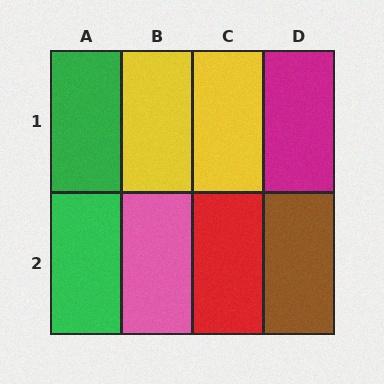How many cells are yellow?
2 cells are yellow.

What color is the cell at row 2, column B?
Pink.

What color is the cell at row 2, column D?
Brown.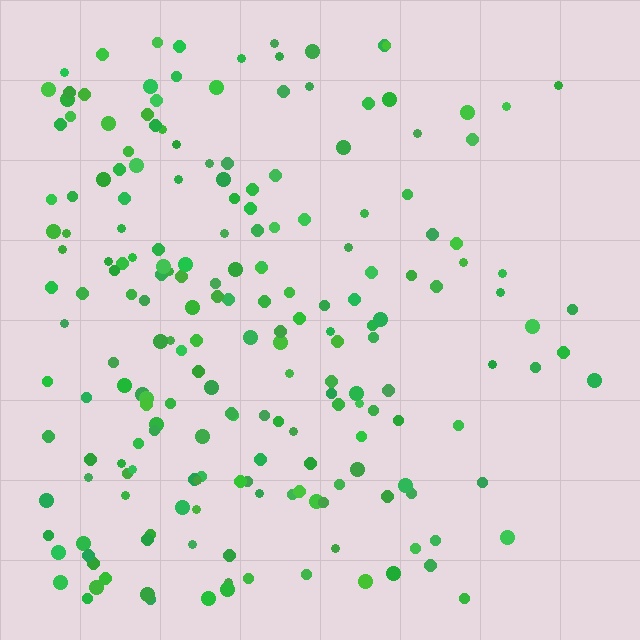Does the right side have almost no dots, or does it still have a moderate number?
Still a moderate number, just noticeably fewer than the left.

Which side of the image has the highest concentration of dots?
The left.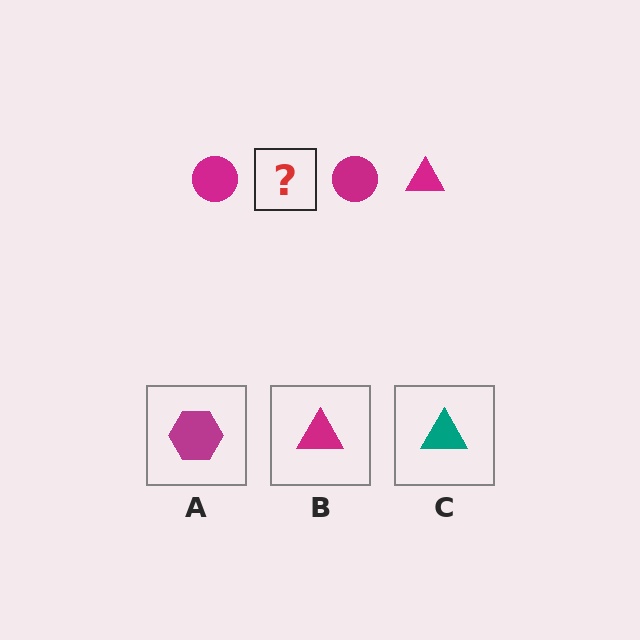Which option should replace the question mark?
Option B.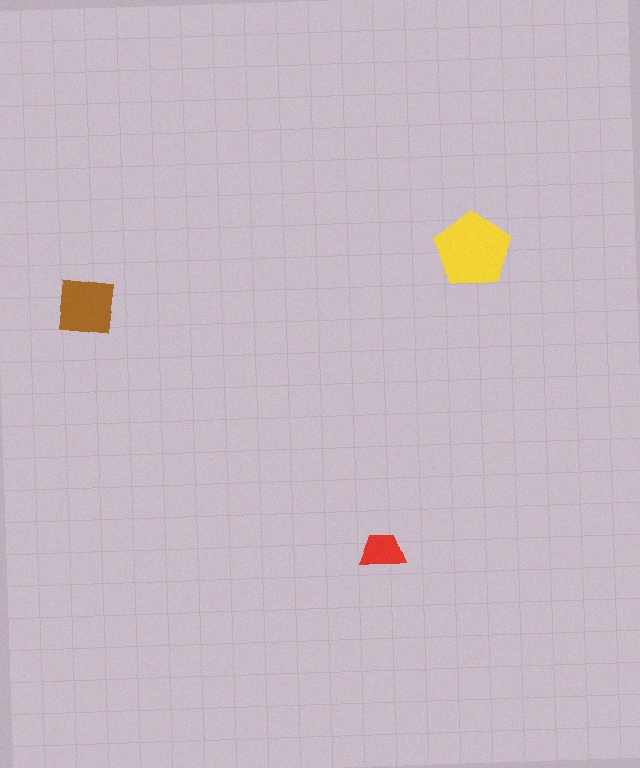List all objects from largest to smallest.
The yellow pentagon, the brown square, the red trapezoid.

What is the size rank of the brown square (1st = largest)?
2nd.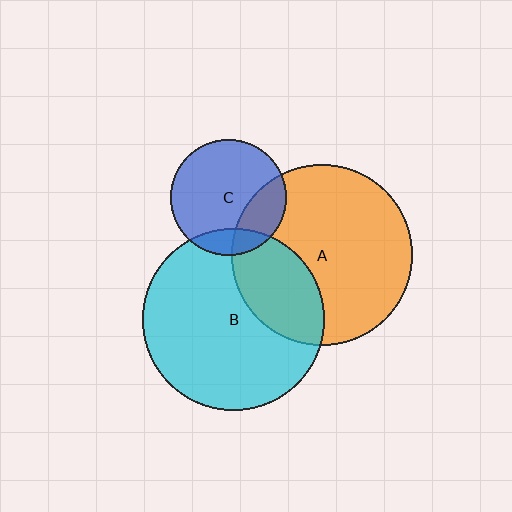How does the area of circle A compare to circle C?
Approximately 2.4 times.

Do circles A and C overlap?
Yes.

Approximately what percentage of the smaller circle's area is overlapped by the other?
Approximately 25%.